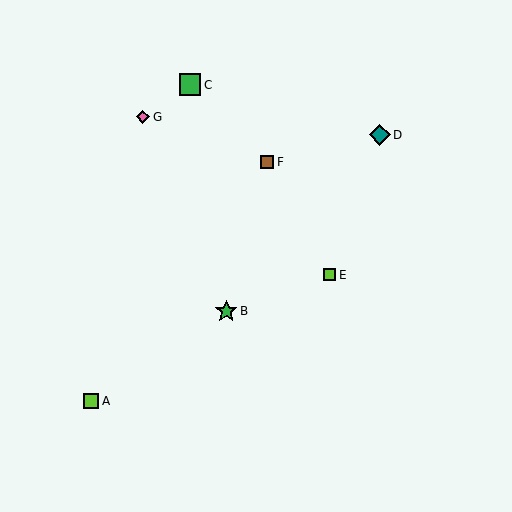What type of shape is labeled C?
Shape C is a green square.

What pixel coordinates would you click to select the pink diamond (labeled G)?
Click at (143, 117) to select the pink diamond G.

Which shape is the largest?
The green star (labeled B) is the largest.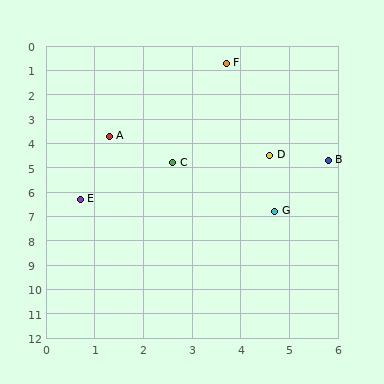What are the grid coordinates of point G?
Point G is at approximately (4.7, 6.8).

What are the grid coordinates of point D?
Point D is at approximately (4.6, 4.5).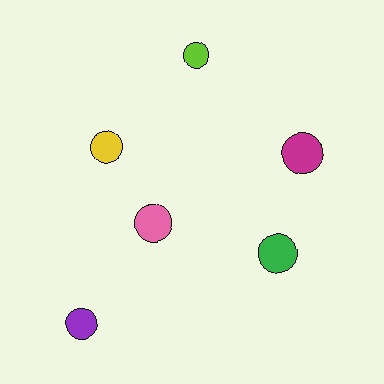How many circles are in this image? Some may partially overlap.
There are 6 circles.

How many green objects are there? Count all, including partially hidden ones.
There is 1 green object.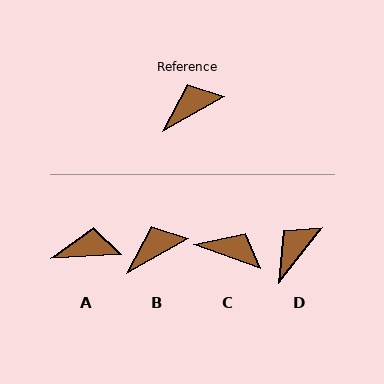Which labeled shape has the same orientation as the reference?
B.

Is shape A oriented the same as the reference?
No, it is off by about 26 degrees.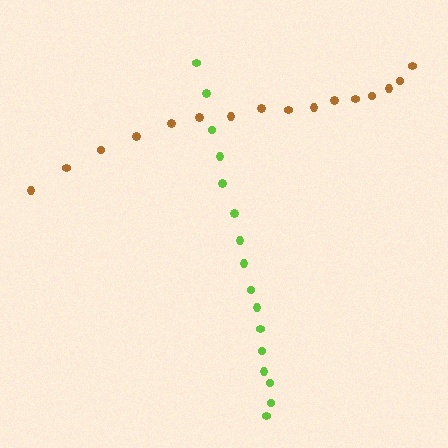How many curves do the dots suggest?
There are 2 distinct paths.